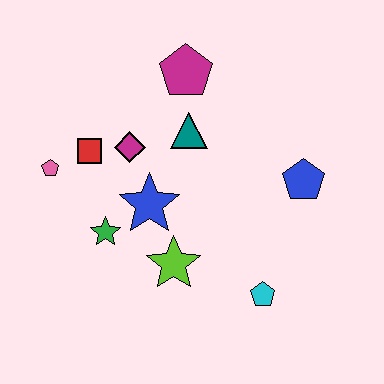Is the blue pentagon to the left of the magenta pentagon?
No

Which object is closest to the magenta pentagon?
The teal triangle is closest to the magenta pentagon.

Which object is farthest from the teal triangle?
The cyan pentagon is farthest from the teal triangle.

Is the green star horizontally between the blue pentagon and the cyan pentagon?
No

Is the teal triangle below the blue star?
No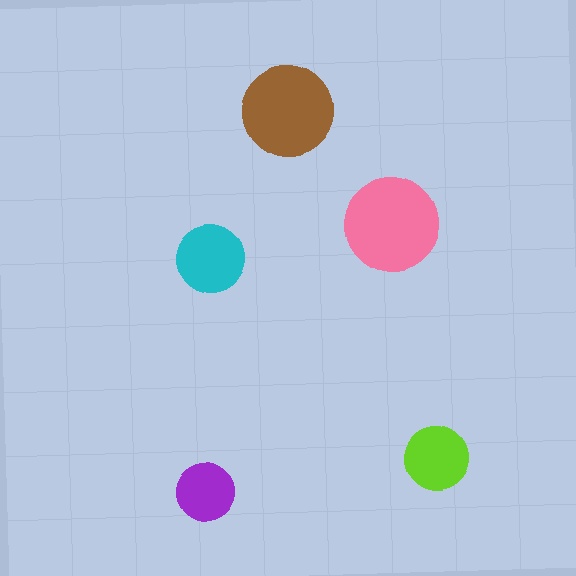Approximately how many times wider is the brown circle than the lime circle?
About 1.5 times wider.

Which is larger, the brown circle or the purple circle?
The brown one.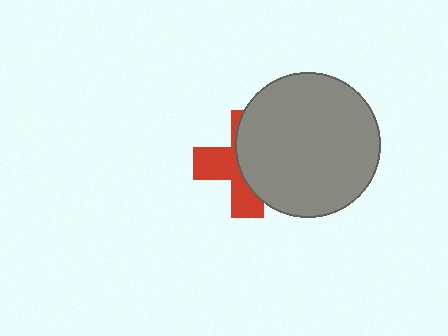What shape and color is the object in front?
The object in front is a gray circle.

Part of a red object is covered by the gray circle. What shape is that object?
It is a cross.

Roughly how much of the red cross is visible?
A small part of it is visible (roughly 45%).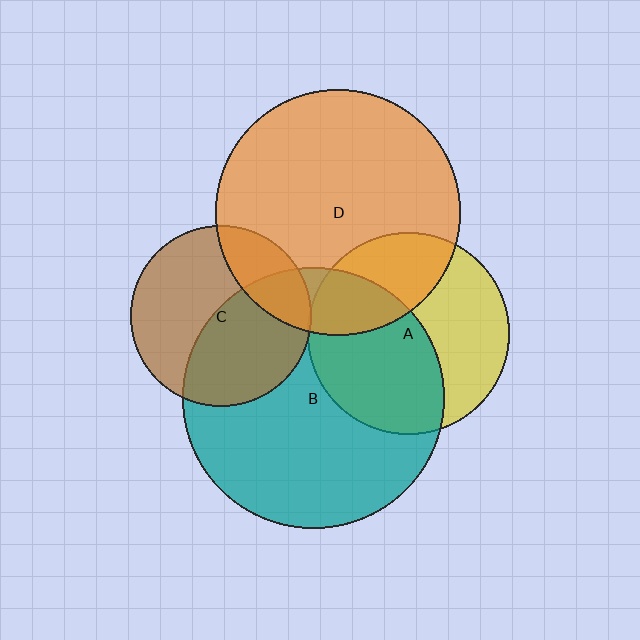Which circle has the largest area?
Circle B (teal).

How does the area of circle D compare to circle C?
Approximately 1.8 times.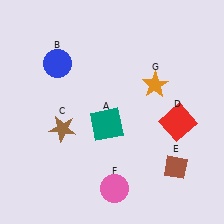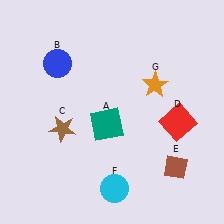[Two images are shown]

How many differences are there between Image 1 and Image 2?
There is 1 difference between the two images.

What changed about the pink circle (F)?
In Image 1, F is pink. In Image 2, it changed to cyan.